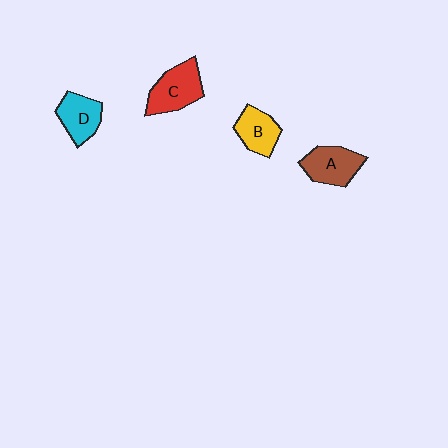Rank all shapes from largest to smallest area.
From largest to smallest: C (red), A (brown), D (cyan), B (yellow).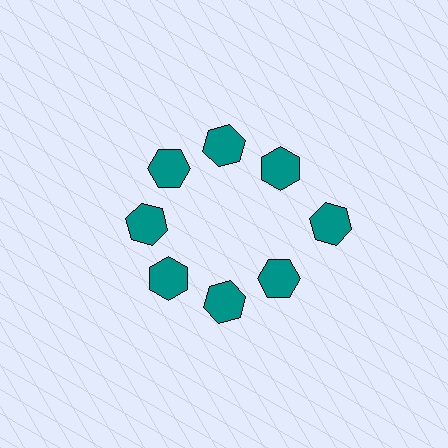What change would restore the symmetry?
The symmetry would be restored by moving it inward, back onto the ring so that all 8 hexagons sit at equal angles and equal distance from the center.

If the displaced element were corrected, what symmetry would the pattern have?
It would have 8-fold rotational symmetry — the pattern would map onto itself every 45 degrees.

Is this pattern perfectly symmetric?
No. The 8 teal hexagons are arranged in a ring, but one element near the 3 o'clock position is pushed outward from the center, breaking the 8-fold rotational symmetry.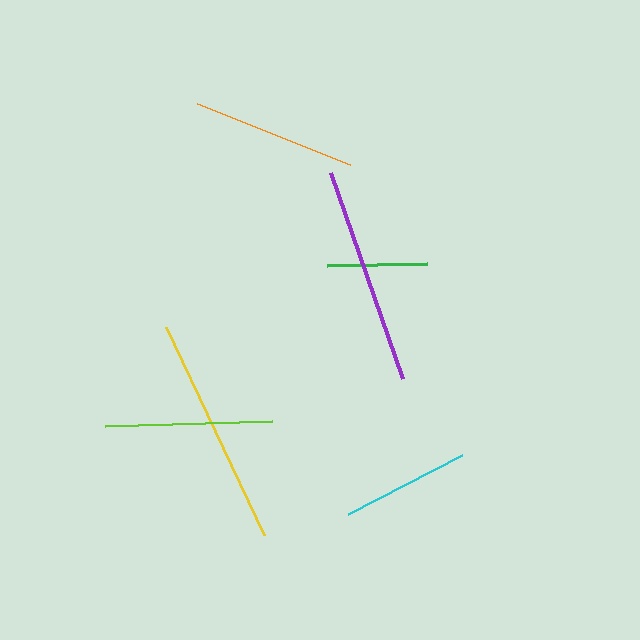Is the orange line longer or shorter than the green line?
The orange line is longer than the green line.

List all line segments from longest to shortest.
From longest to shortest: yellow, purple, lime, orange, cyan, green.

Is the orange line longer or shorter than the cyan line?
The orange line is longer than the cyan line.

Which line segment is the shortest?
The green line is the shortest at approximately 100 pixels.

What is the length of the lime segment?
The lime segment is approximately 167 pixels long.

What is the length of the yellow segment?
The yellow segment is approximately 231 pixels long.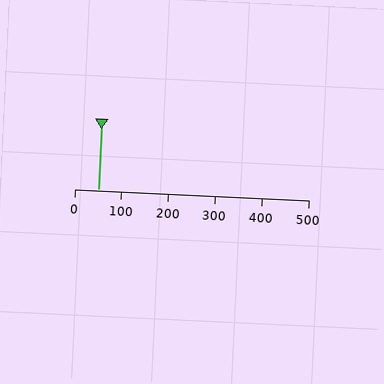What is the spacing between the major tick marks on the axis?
The major ticks are spaced 100 apart.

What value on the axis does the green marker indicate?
The marker indicates approximately 50.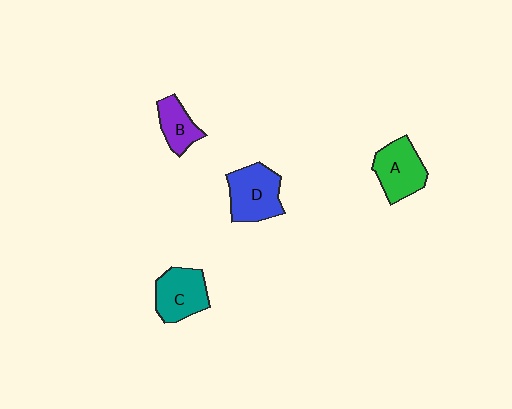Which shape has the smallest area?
Shape B (purple).